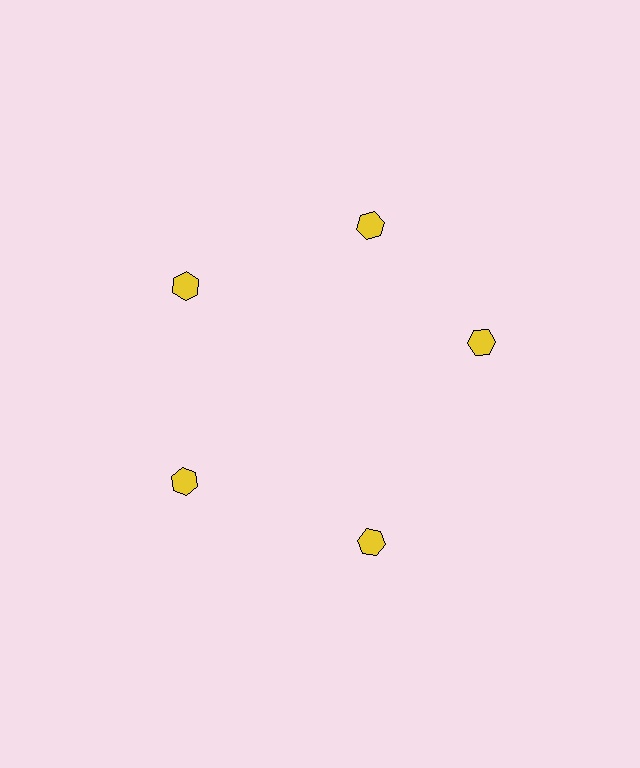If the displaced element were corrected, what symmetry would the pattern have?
It would have 5-fold rotational symmetry — the pattern would map onto itself every 72 degrees.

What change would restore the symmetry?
The symmetry would be restored by rotating it back into even spacing with its neighbors so that all 5 hexagons sit at equal angles and equal distance from the center.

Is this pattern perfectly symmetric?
No. The 5 yellow hexagons are arranged in a ring, but one element near the 3 o'clock position is rotated out of alignment along the ring, breaking the 5-fold rotational symmetry.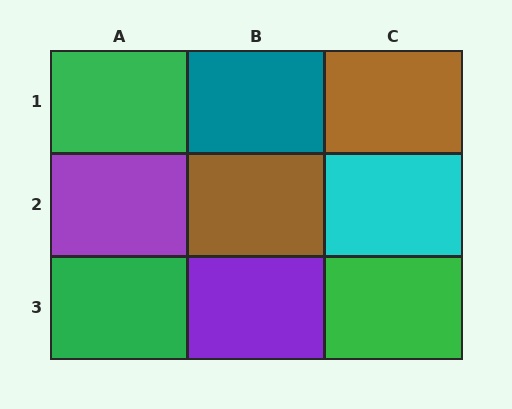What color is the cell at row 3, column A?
Green.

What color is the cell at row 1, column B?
Teal.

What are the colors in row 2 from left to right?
Purple, brown, cyan.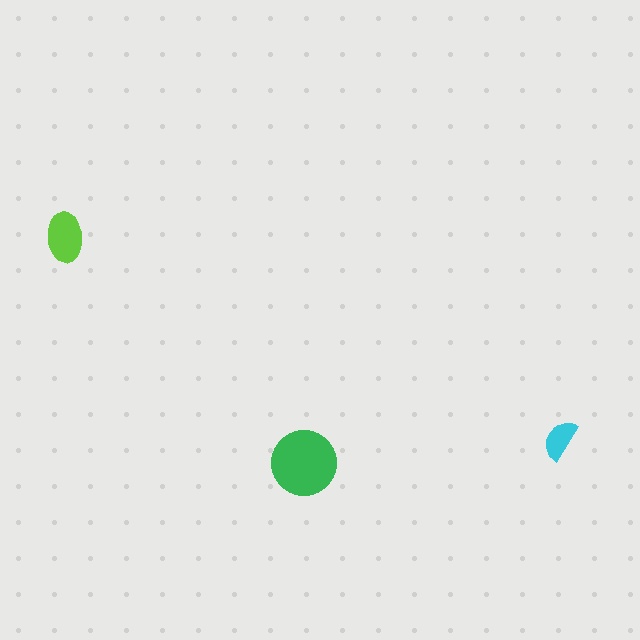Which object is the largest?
The green circle.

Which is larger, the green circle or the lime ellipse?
The green circle.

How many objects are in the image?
There are 3 objects in the image.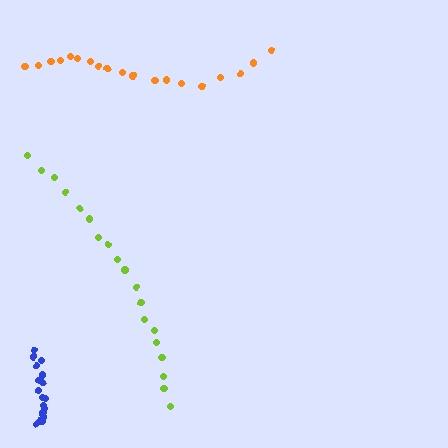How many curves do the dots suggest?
There are 3 distinct paths.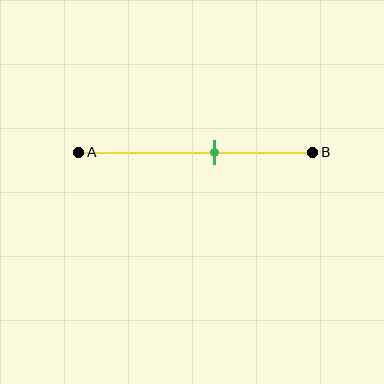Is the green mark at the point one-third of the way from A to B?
No, the mark is at about 60% from A, not at the 33% one-third point.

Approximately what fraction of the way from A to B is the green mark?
The green mark is approximately 60% of the way from A to B.